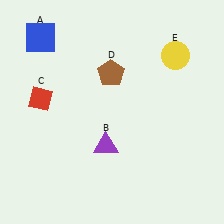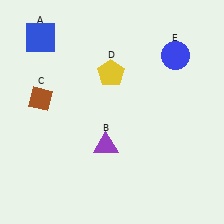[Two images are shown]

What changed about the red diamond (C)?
In Image 1, C is red. In Image 2, it changed to brown.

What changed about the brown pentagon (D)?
In Image 1, D is brown. In Image 2, it changed to yellow.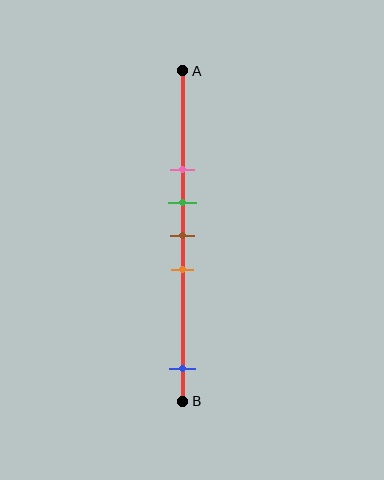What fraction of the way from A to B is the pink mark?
The pink mark is approximately 30% (0.3) of the way from A to B.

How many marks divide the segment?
There are 5 marks dividing the segment.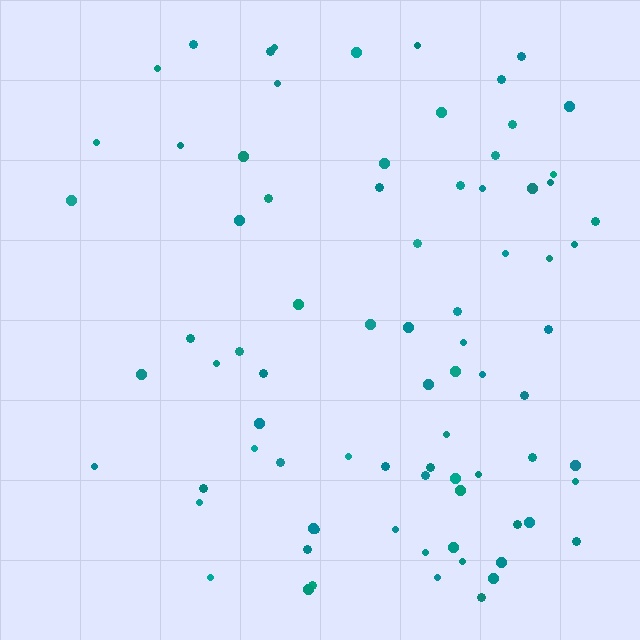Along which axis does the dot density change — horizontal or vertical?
Horizontal.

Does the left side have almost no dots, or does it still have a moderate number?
Still a moderate number, just noticeably fewer than the right.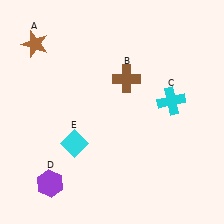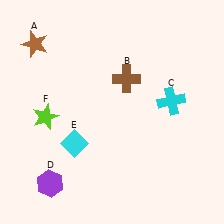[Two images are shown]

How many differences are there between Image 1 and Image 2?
There is 1 difference between the two images.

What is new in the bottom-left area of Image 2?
A lime star (F) was added in the bottom-left area of Image 2.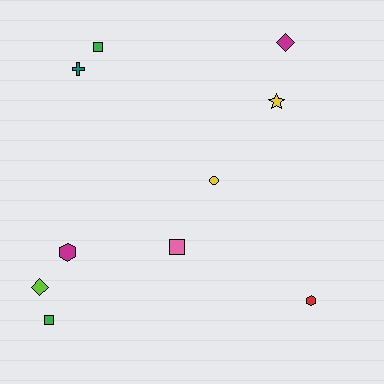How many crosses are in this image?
There is 1 cross.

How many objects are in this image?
There are 10 objects.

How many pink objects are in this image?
There is 1 pink object.